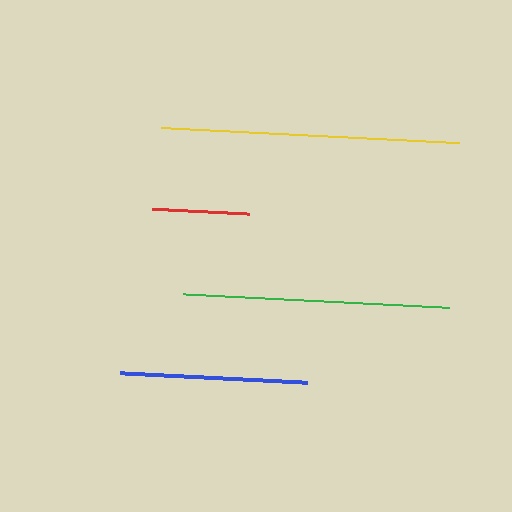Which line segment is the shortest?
The red line is the shortest at approximately 96 pixels.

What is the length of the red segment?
The red segment is approximately 96 pixels long.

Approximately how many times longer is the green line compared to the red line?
The green line is approximately 2.8 times the length of the red line.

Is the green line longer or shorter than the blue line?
The green line is longer than the blue line.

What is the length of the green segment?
The green segment is approximately 267 pixels long.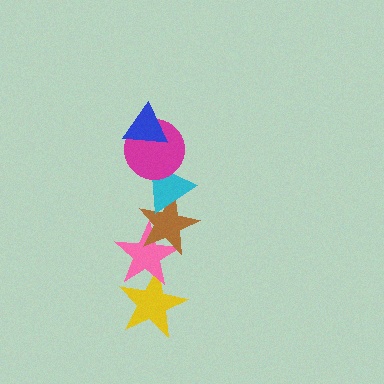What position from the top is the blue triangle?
The blue triangle is 1st from the top.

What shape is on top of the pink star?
The brown star is on top of the pink star.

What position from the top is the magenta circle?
The magenta circle is 2nd from the top.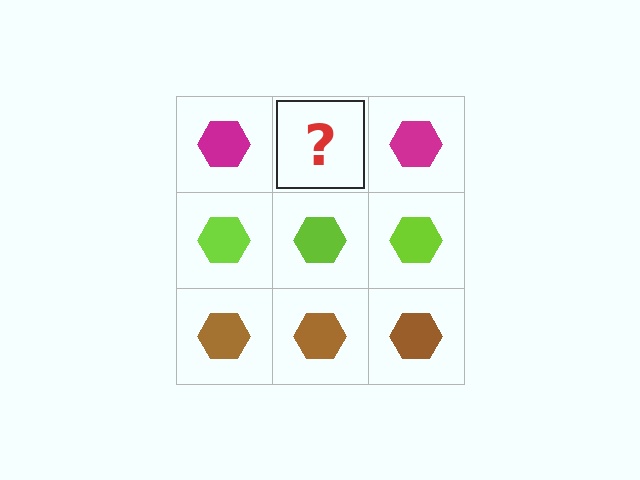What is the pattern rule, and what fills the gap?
The rule is that each row has a consistent color. The gap should be filled with a magenta hexagon.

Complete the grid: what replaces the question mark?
The question mark should be replaced with a magenta hexagon.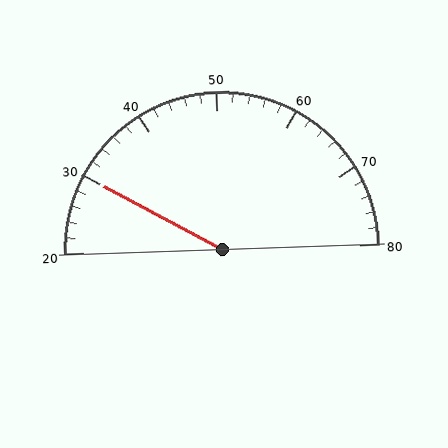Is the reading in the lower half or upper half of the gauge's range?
The reading is in the lower half of the range (20 to 80).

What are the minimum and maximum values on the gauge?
The gauge ranges from 20 to 80.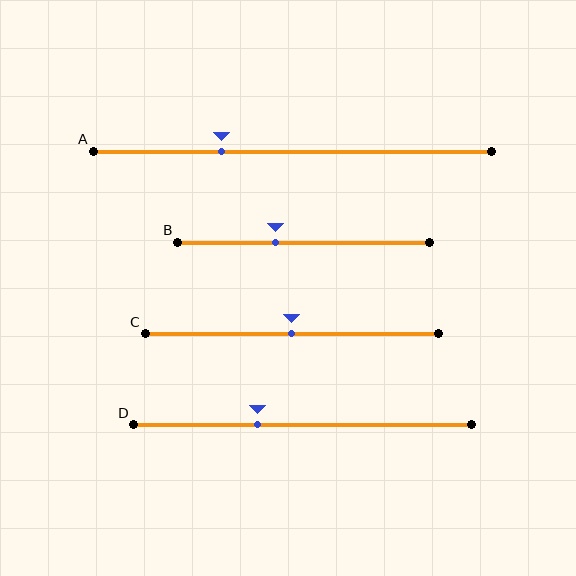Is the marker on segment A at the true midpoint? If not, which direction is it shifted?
No, the marker on segment A is shifted to the left by about 18% of the segment length.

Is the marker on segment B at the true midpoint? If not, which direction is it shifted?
No, the marker on segment B is shifted to the left by about 11% of the segment length.